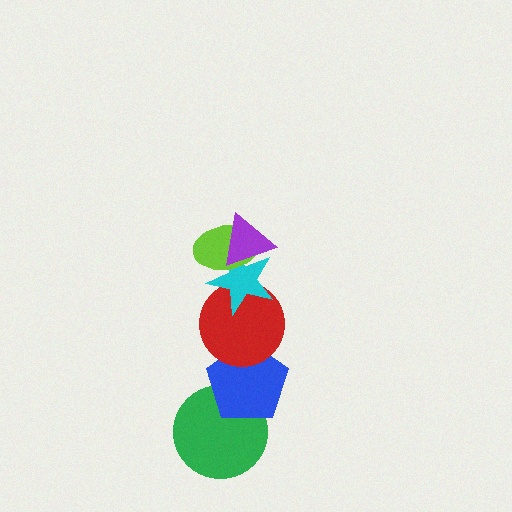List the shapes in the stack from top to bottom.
From top to bottom: the purple triangle, the lime ellipse, the cyan star, the red circle, the blue pentagon, the green circle.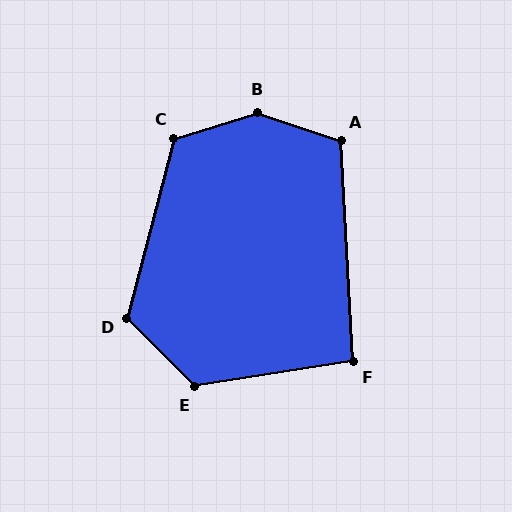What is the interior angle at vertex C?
Approximately 122 degrees (obtuse).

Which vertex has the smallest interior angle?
F, at approximately 96 degrees.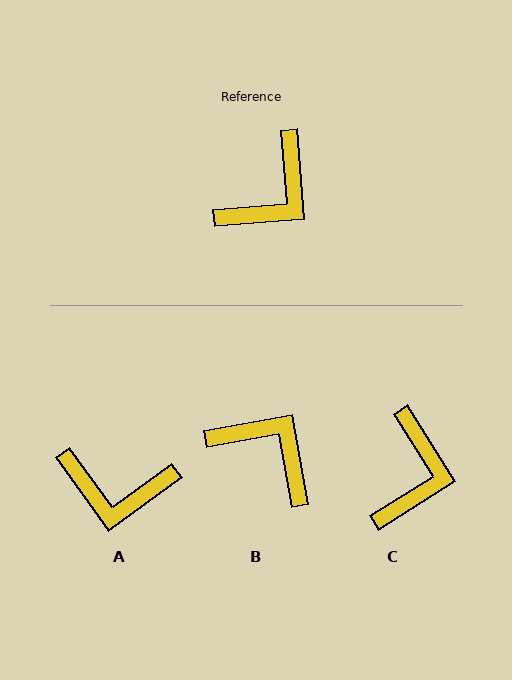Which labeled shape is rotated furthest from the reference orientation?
B, about 96 degrees away.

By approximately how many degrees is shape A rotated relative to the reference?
Approximately 58 degrees clockwise.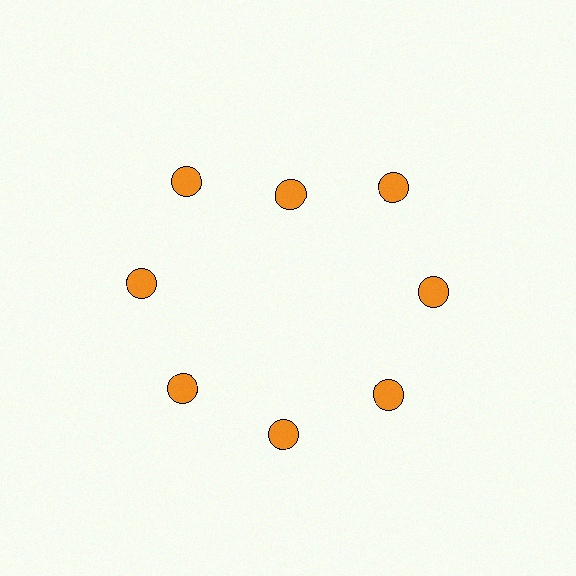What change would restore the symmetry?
The symmetry would be restored by moving it outward, back onto the ring so that all 8 circles sit at equal angles and equal distance from the center.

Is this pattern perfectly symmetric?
No. The 8 orange circles are arranged in a ring, but one element near the 12 o'clock position is pulled inward toward the center, breaking the 8-fold rotational symmetry.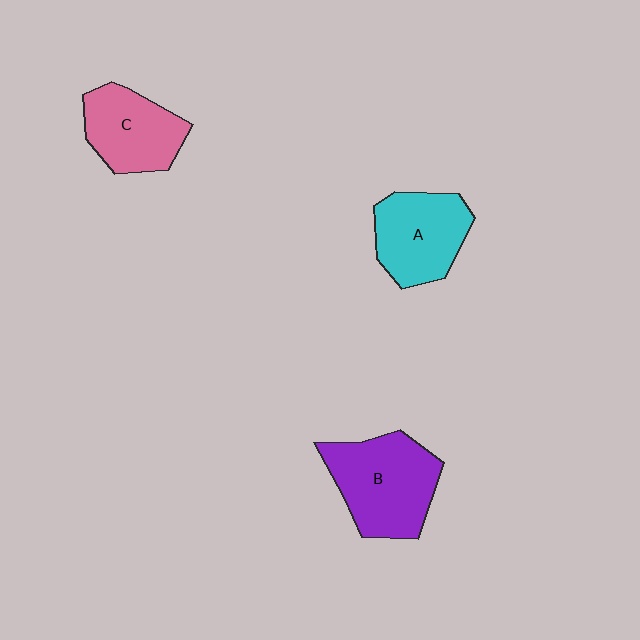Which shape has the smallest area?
Shape C (pink).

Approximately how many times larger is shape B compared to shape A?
Approximately 1.2 times.